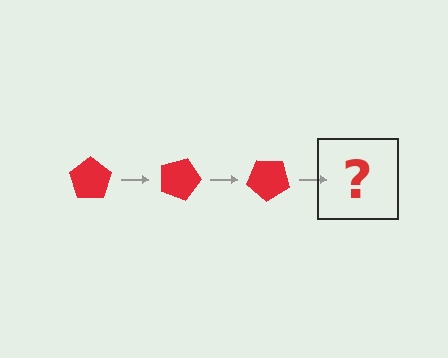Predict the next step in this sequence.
The next step is a red pentagon rotated 60 degrees.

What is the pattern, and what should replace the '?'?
The pattern is that the pentagon rotates 20 degrees each step. The '?' should be a red pentagon rotated 60 degrees.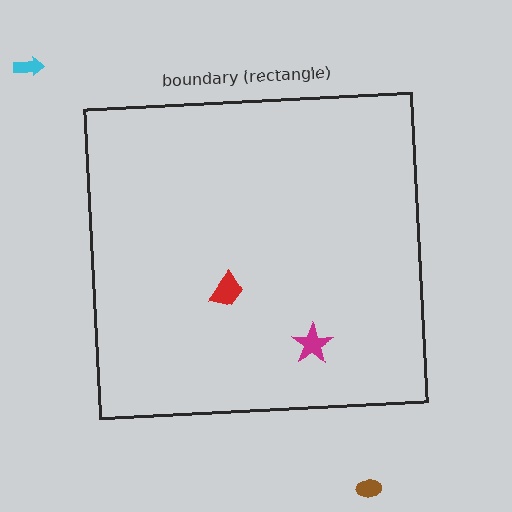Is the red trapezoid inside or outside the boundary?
Inside.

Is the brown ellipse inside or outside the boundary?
Outside.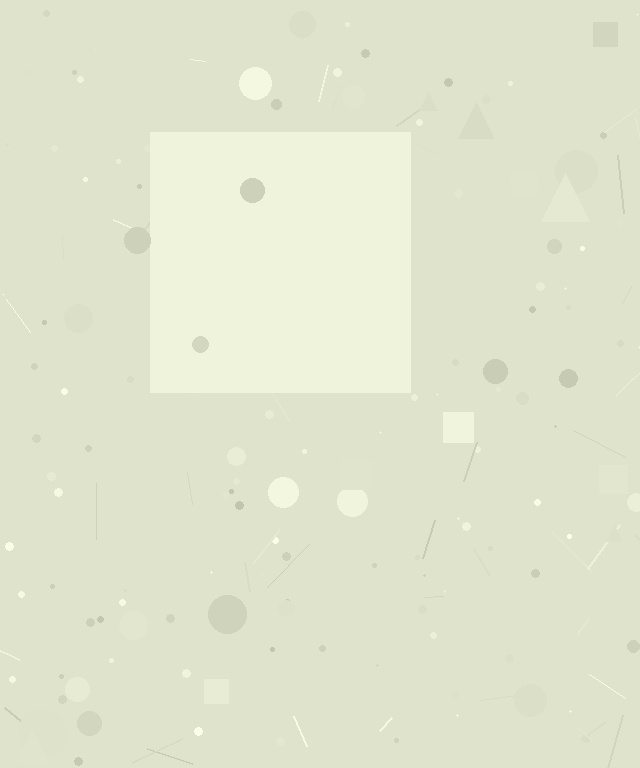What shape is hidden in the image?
A square is hidden in the image.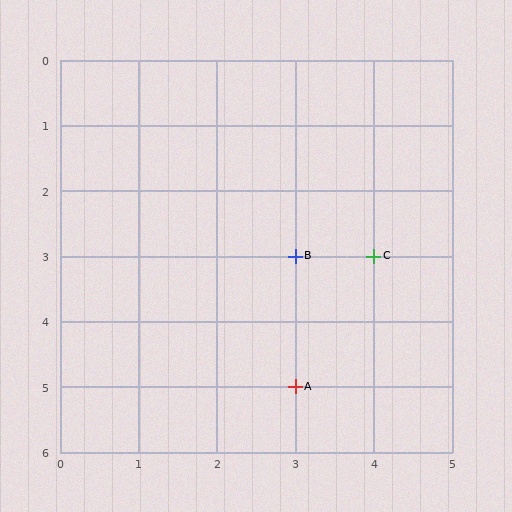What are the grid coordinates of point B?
Point B is at grid coordinates (3, 3).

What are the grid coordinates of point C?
Point C is at grid coordinates (4, 3).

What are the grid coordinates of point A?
Point A is at grid coordinates (3, 5).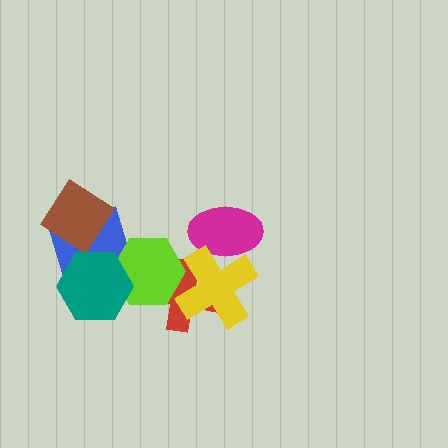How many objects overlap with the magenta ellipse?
1 object overlaps with the magenta ellipse.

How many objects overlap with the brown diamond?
1 object overlaps with the brown diamond.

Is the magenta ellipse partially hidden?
Yes, it is partially covered by another shape.